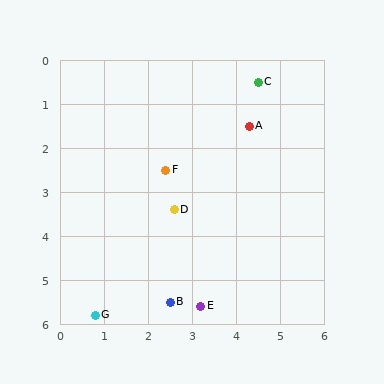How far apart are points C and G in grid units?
Points C and G are about 6.5 grid units apart.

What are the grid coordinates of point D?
Point D is at approximately (2.6, 3.4).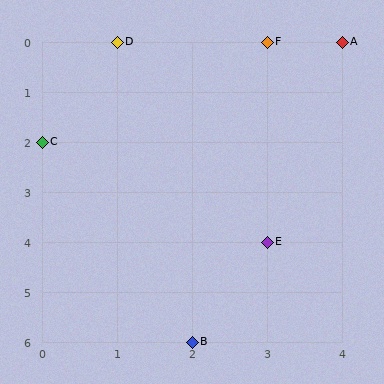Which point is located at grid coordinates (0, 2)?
Point C is at (0, 2).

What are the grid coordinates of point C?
Point C is at grid coordinates (0, 2).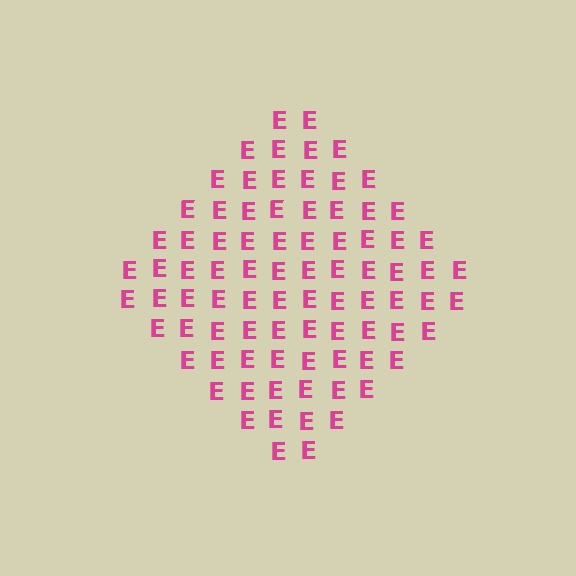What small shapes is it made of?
It is made of small letter E's.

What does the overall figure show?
The overall figure shows a diamond.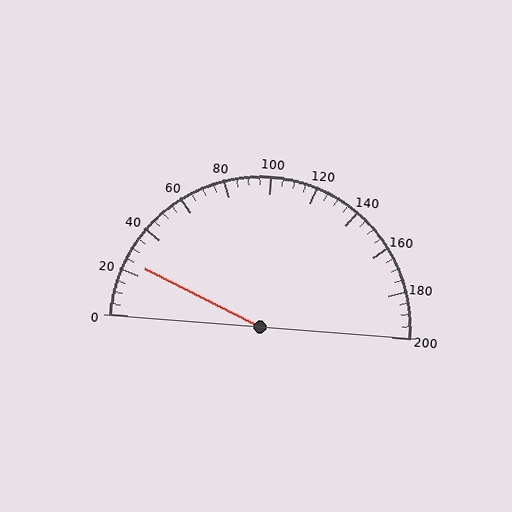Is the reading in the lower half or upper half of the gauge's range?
The reading is in the lower half of the range (0 to 200).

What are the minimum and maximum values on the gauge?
The gauge ranges from 0 to 200.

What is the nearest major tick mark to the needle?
The nearest major tick mark is 20.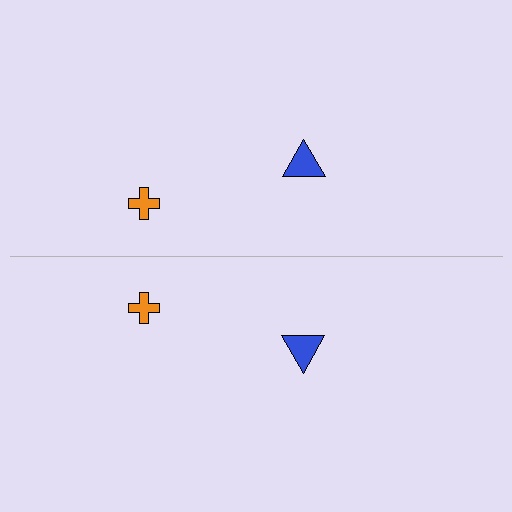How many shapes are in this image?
There are 4 shapes in this image.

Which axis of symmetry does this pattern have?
The pattern has a horizontal axis of symmetry running through the center of the image.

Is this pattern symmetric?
Yes, this pattern has bilateral (reflection) symmetry.